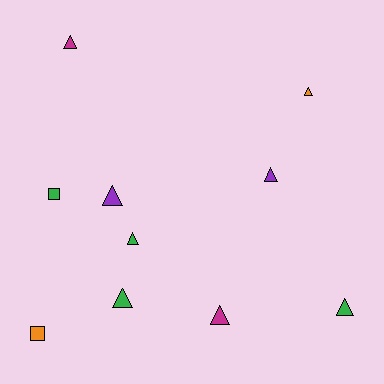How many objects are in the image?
There are 10 objects.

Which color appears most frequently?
Green, with 4 objects.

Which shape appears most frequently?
Triangle, with 8 objects.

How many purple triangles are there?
There are 2 purple triangles.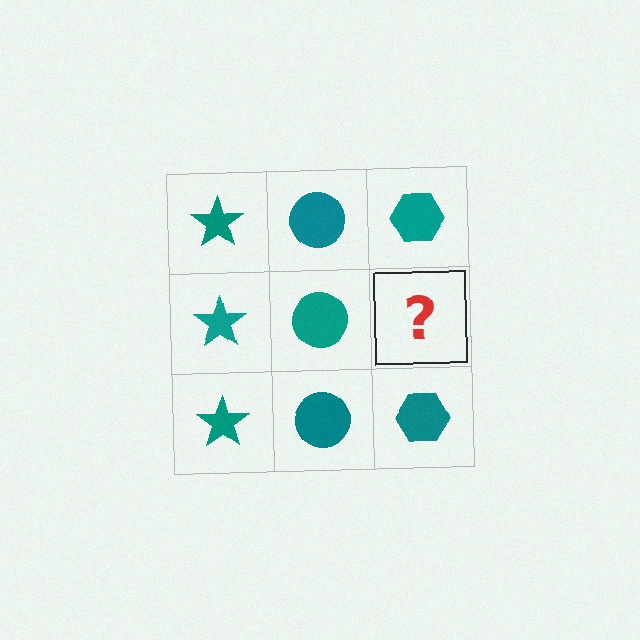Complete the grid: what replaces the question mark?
The question mark should be replaced with a teal hexagon.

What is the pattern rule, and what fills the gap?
The rule is that each column has a consistent shape. The gap should be filled with a teal hexagon.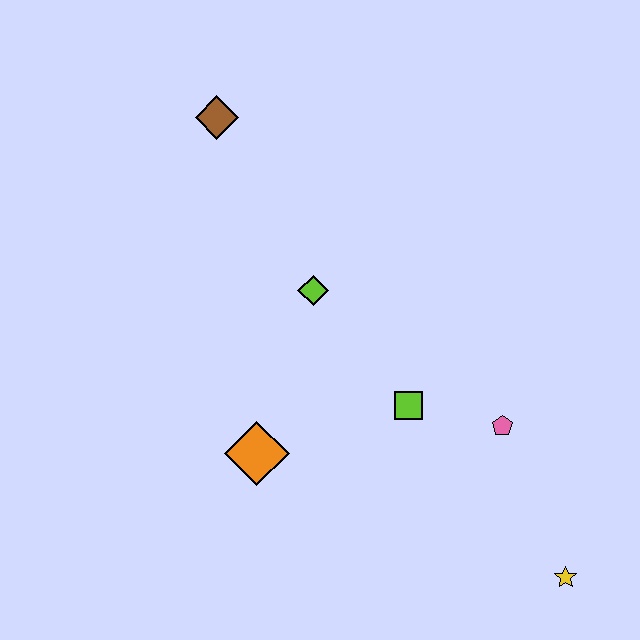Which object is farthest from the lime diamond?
The yellow star is farthest from the lime diamond.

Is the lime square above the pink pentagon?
Yes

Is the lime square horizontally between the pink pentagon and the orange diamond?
Yes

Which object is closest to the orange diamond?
The lime square is closest to the orange diamond.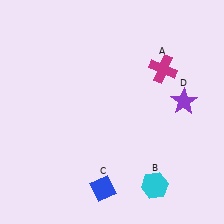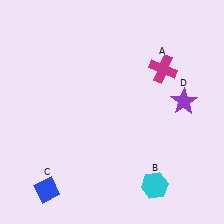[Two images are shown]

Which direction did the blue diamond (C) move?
The blue diamond (C) moved left.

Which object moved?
The blue diamond (C) moved left.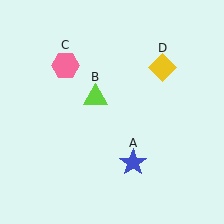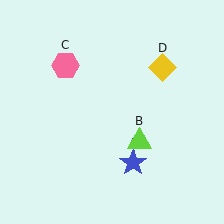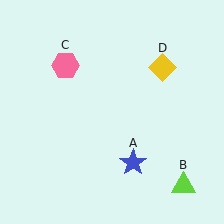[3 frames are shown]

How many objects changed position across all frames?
1 object changed position: lime triangle (object B).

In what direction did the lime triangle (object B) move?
The lime triangle (object B) moved down and to the right.